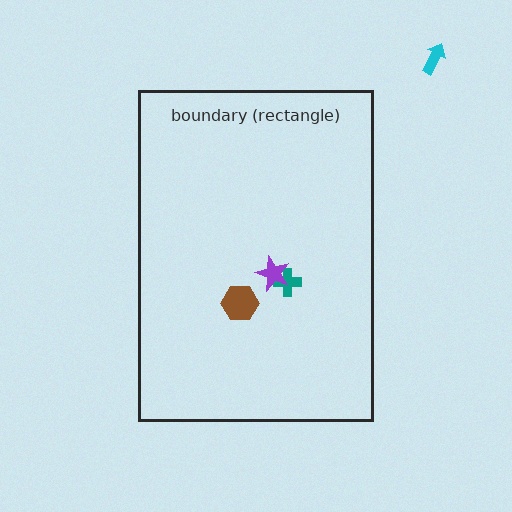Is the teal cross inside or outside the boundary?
Inside.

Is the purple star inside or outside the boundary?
Inside.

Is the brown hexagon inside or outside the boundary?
Inside.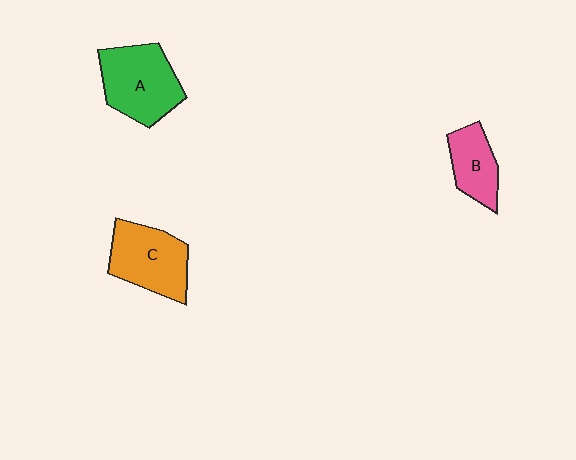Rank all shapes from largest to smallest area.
From largest to smallest: A (green), C (orange), B (pink).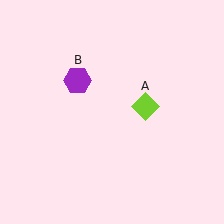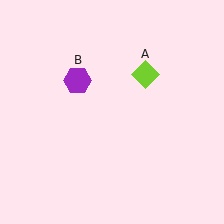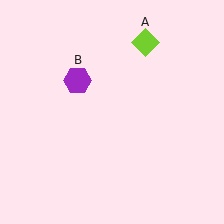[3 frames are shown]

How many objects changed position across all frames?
1 object changed position: lime diamond (object A).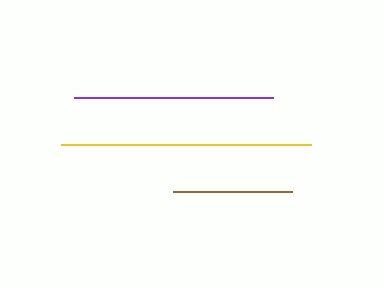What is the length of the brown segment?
The brown segment is approximately 119 pixels long.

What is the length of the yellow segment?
The yellow segment is approximately 250 pixels long.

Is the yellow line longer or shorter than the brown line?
The yellow line is longer than the brown line.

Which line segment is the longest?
The yellow line is the longest at approximately 250 pixels.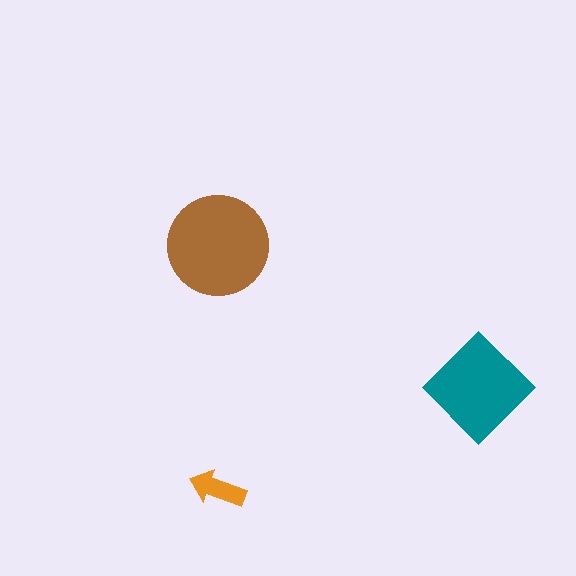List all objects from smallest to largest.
The orange arrow, the teal diamond, the brown circle.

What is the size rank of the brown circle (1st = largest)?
1st.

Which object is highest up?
The brown circle is topmost.